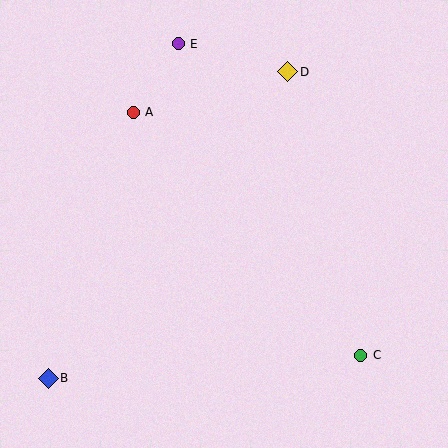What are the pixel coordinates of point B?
Point B is at (48, 378).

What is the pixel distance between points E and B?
The distance between E and B is 359 pixels.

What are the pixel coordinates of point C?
Point C is at (361, 355).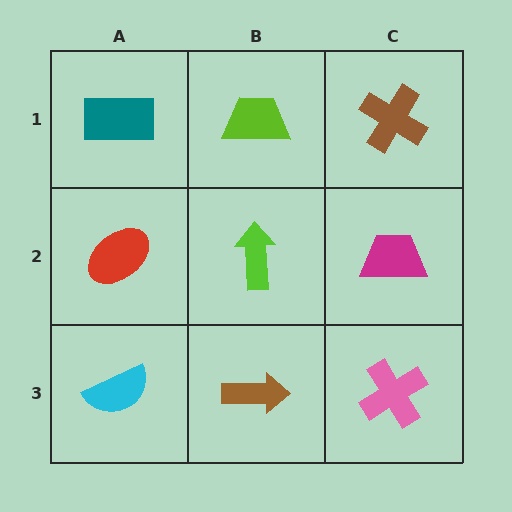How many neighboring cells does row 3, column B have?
3.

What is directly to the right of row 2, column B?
A magenta trapezoid.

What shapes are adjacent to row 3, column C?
A magenta trapezoid (row 2, column C), a brown arrow (row 3, column B).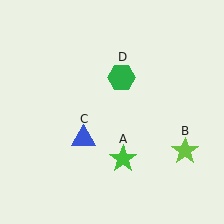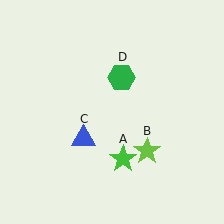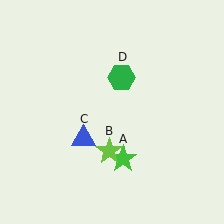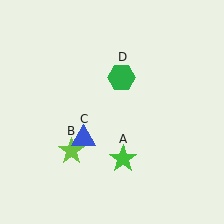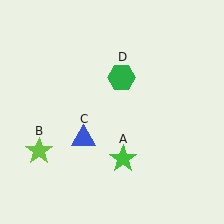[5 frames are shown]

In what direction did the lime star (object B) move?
The lime star (object B) moved left.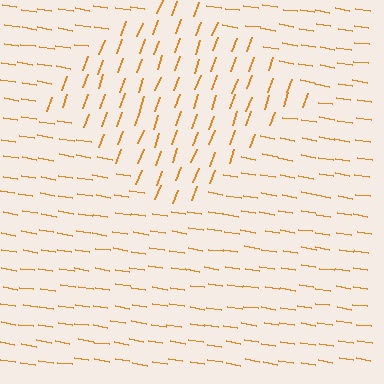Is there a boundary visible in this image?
Yes, there is a texture boundary formed by a change in line orientation.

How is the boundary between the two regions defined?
The boundary is defined purely by a change in line orientation (approximately 79 degrees difference). All lines are the same color and thickness.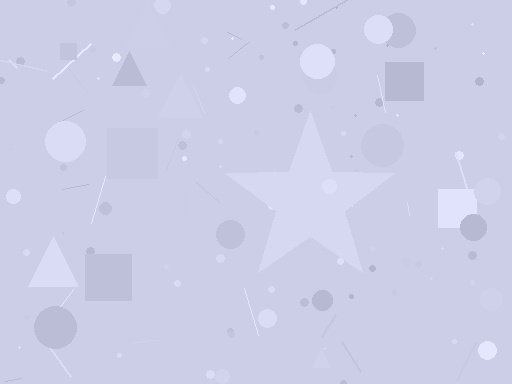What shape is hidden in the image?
A star is hidden in the image.